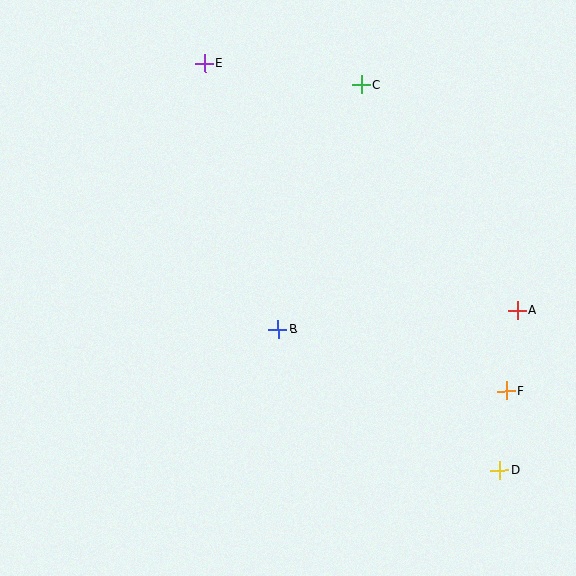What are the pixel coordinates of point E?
Point E is at (205, 63).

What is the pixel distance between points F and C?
The distance between F and C is 339 pixels.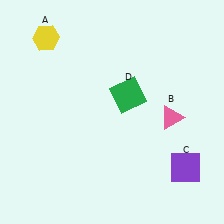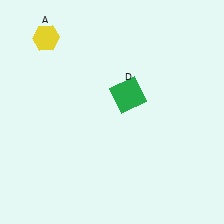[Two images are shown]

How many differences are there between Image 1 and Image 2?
There are 2 differences between the two images.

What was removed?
The pink triangle (B), the purple square (C) were removed in Image 2.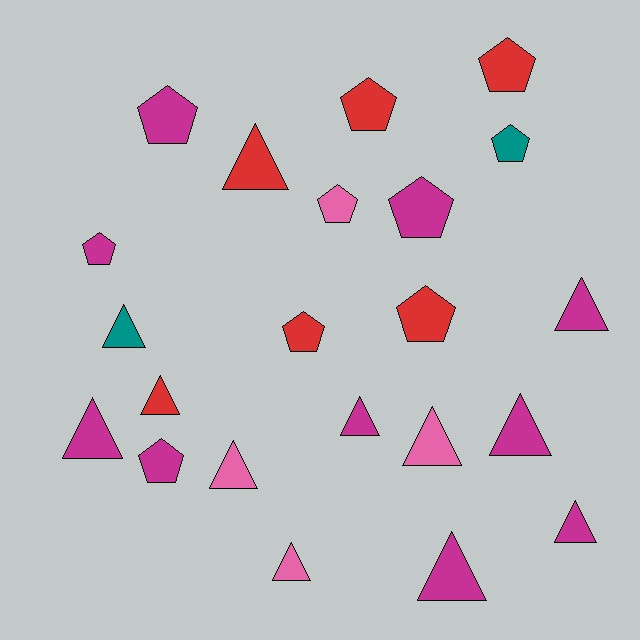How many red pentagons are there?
There are 4 red pentagons.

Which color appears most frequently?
Magenta, with 10 objects.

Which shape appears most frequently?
Triangle, with 12 objects.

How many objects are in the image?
There are 22 objects.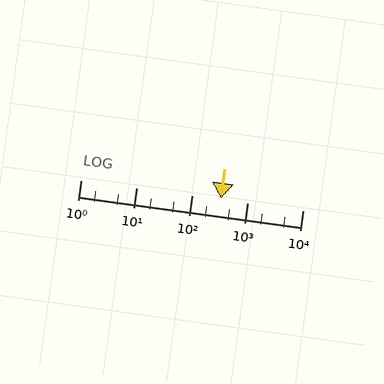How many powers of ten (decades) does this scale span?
The scale spans 4 decades, from 1 to 10000.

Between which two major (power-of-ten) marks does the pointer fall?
The pointer is between 100 and 1000.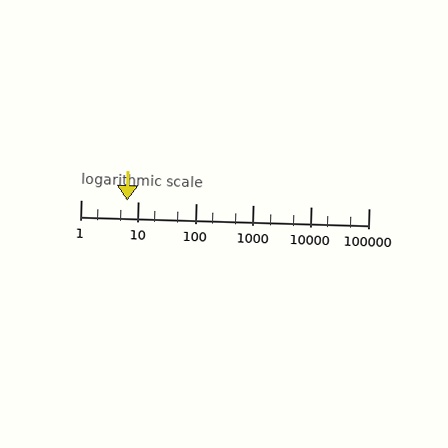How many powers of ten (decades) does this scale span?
The scale spans 5 decades, from 1 to 100000.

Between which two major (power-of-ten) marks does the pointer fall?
The pointer is between 1 and 10.